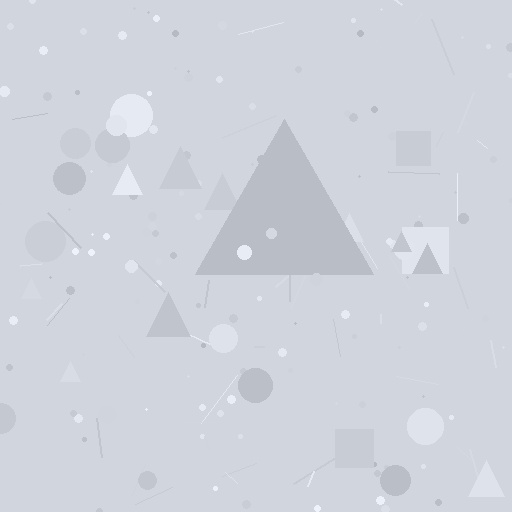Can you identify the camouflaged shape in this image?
The camouflaged shape is a triangle.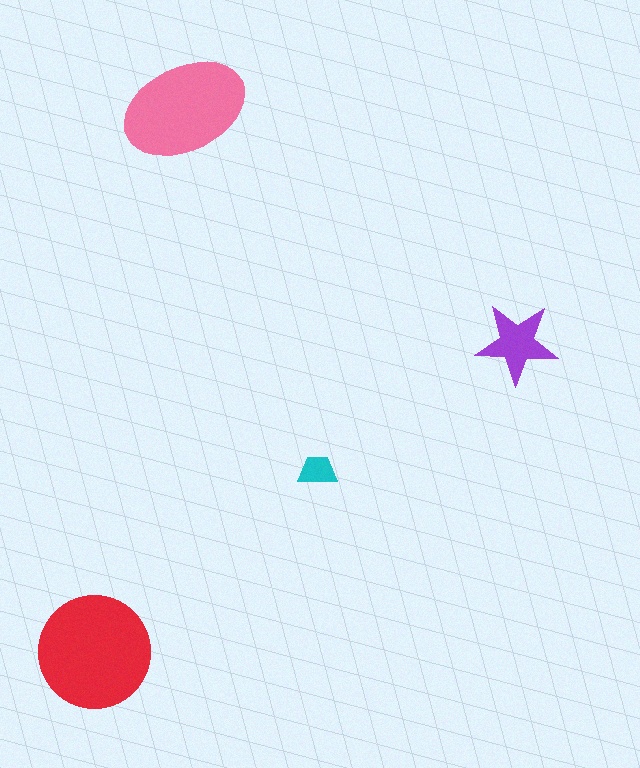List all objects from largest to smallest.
The red circle, the pink ellipse, the purple star, the cyan trapezoid.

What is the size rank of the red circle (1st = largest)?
1st.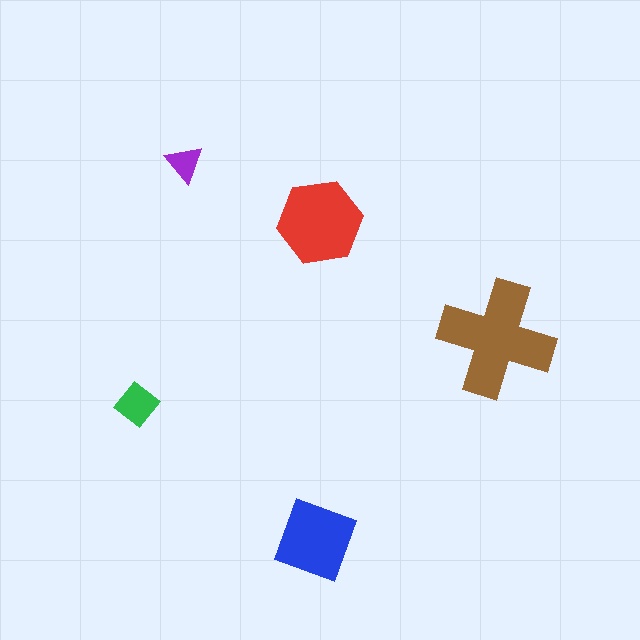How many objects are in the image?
There are 5 objects in the image.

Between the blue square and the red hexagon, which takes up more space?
The red hexagon.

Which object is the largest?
The brown cross.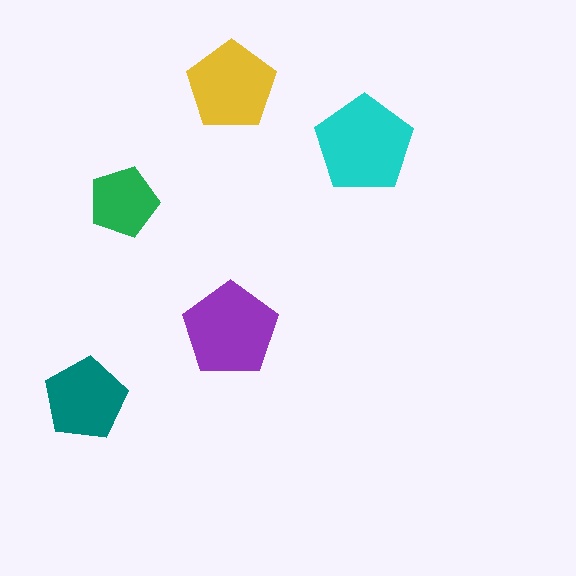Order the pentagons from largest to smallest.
the cyan one, the purple one, the yellow one, the teal one, the green one.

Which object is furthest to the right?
The cyan pentagon is rightmost.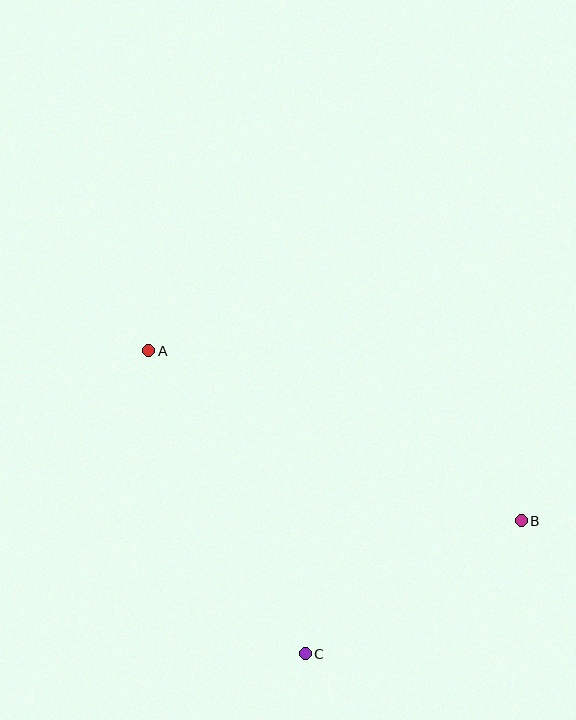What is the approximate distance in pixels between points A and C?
The distance between A and C is approximately 341 pixels.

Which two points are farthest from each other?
Points A and B are farthest from each other.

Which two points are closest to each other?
Points B and C are closest to each other.